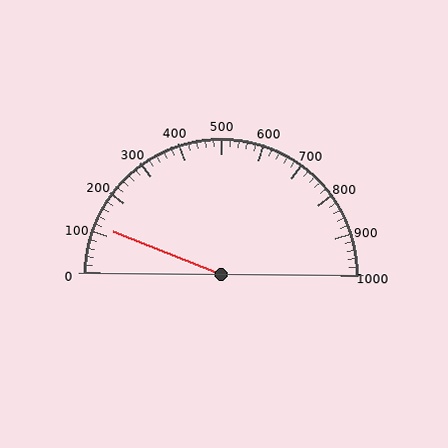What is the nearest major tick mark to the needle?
The nearest major tick mark is 100.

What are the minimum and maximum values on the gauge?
The gauge ranges from 0 to 1000.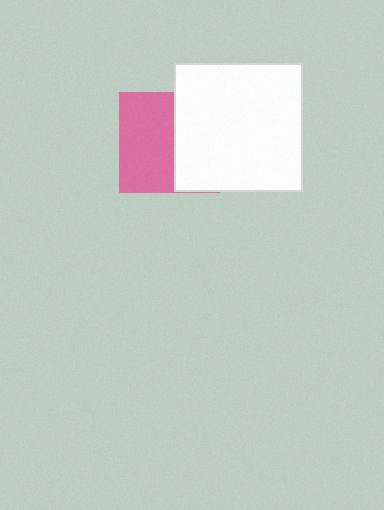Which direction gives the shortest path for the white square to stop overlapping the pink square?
Moving right gives the shortest separation.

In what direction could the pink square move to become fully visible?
The pink square could move left. That would shift it out from behind the white square entirely.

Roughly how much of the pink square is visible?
About half of it is visible (roughly 55%).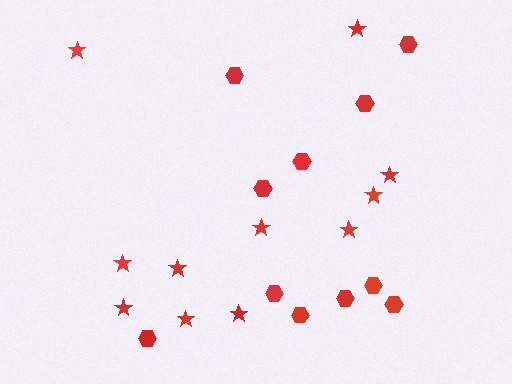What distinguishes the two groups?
There are 2 groups: one group of stars (11) and one group of hexagons (11).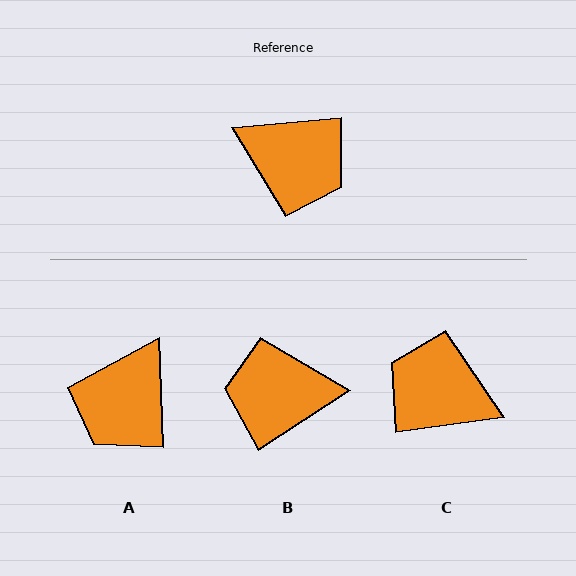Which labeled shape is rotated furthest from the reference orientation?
C, about 177 degrees away.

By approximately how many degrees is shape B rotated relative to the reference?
Approximately 152 degrees clockwise.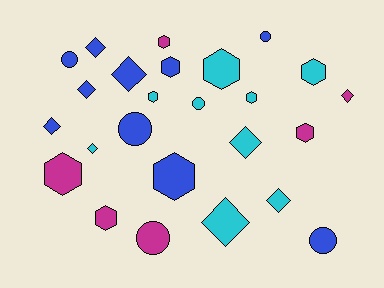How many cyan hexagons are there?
There are 4 cyan hexagons.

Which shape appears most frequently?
Hexagon, with 10 objects.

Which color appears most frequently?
Blue, with 10 objects.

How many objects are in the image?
There are 25 objects.